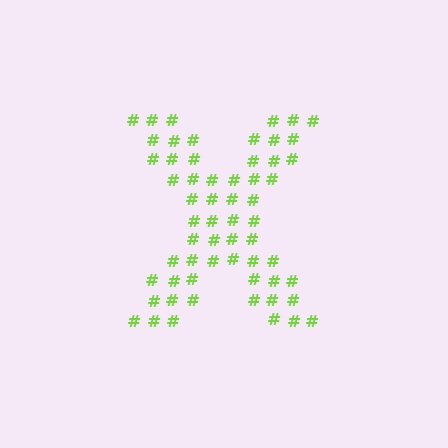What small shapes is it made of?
It is made of small hash symbols.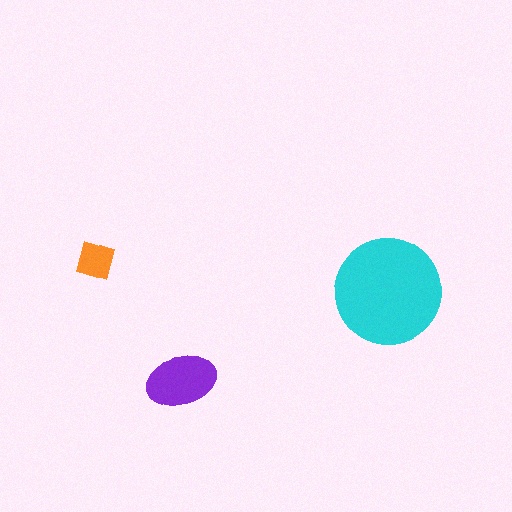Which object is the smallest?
The orange diamond.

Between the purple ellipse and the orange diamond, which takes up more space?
The purple ellipse.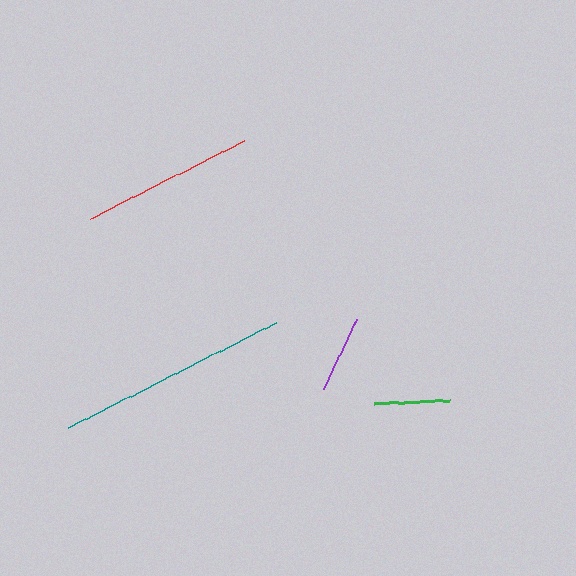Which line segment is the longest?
The teal line is the longest at approximately 234 pixels.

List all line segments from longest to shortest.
From longest to shortest: teal, red, purple, green.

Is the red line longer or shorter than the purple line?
The red line is longer than the purple line.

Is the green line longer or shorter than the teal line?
The teal line is longer than the green line.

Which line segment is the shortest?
The green line is the shortest at approximately 76 pixels.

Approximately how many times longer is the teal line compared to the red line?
The teal line is approximately 1.4 times the length of the red line.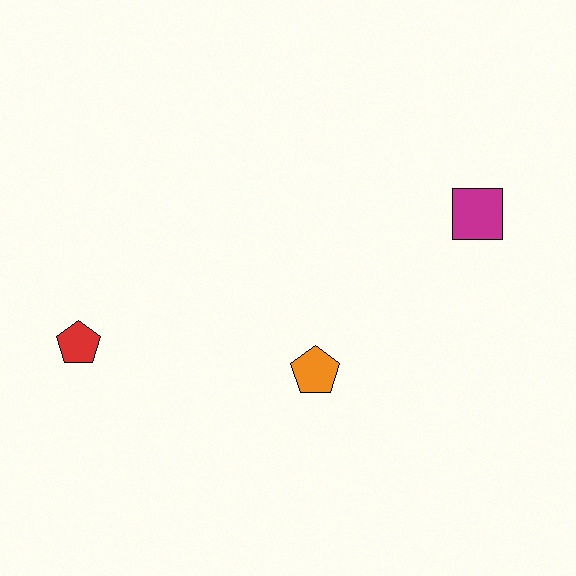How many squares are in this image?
There is 1 square.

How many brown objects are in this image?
There are no brown objects.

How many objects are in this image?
There are 3 objects.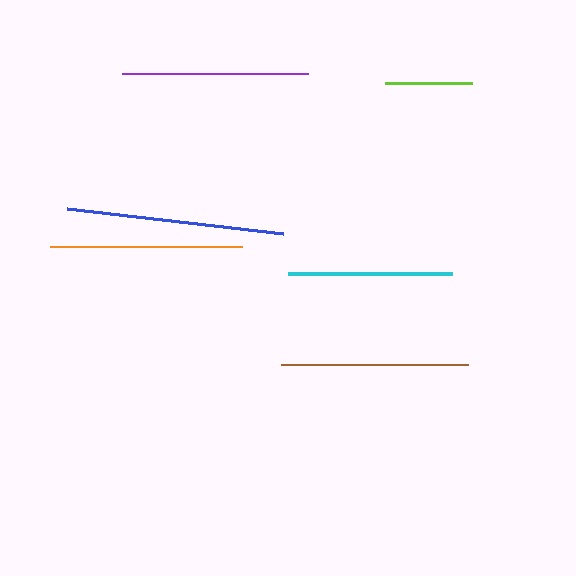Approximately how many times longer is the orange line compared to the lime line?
The orange line is approximately 2.2 times the length of the lime line.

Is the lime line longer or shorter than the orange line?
The orange line is longer than the lime line.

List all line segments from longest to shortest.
From longest to shortest: blue, orange, brown, purple, cyan, lime.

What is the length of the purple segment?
The purple segment is approximately 186 pixels long.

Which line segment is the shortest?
The lime line is the shortest at approximately 87 pixels.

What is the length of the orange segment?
The orange segment is approximately 191 pixels long.